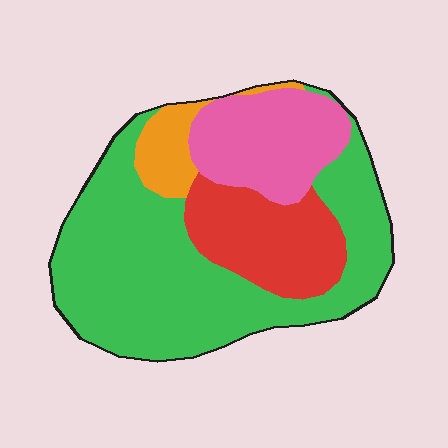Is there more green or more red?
Green.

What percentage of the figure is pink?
Pink takes up about one fifth (1/5) of the figure.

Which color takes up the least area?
Orange, at roughly 5%.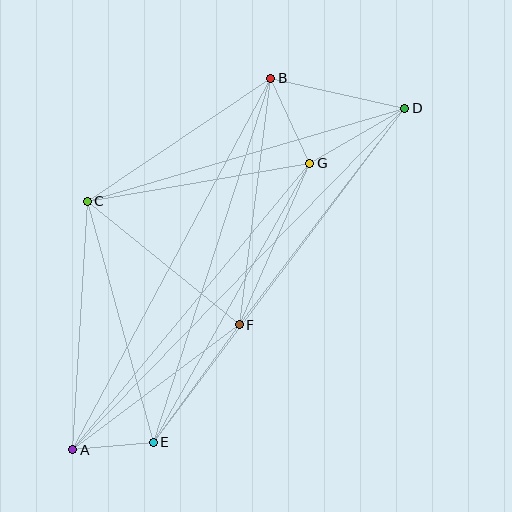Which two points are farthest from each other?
Points A and D are farthest from each other.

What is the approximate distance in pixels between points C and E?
The distance between C and E is approximately 250 pixels.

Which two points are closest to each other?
Points A and E are closest to each other.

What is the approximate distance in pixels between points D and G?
The distance between D and G is approximately 110 pixels.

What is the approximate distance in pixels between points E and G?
The distance between E and G is approximately 320 pixels.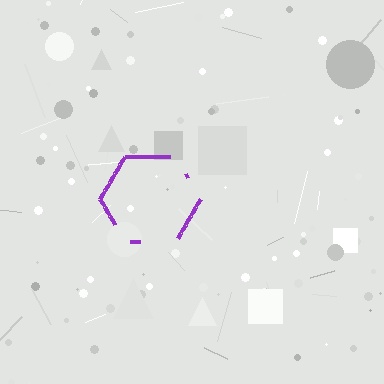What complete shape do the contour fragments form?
The contour fragments form a hexagon.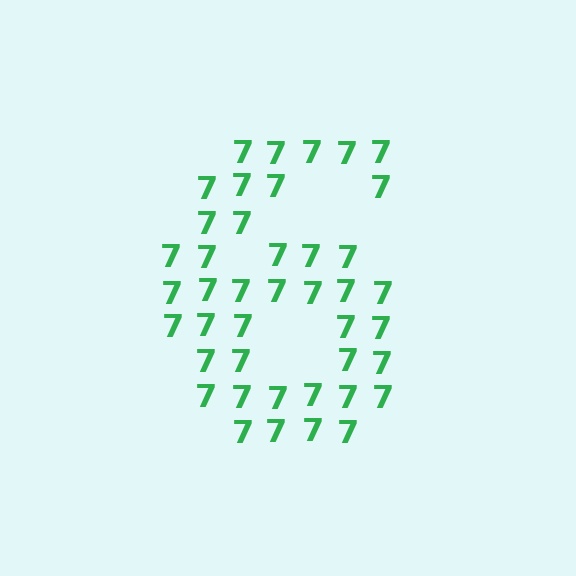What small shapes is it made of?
It is made of small digit 7's.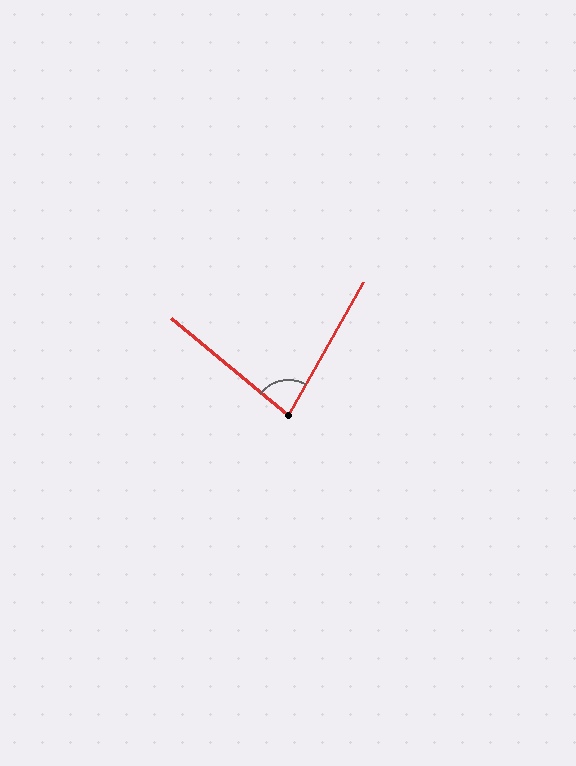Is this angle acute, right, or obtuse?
It is acute.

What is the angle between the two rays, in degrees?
Approximately 80 degrees.